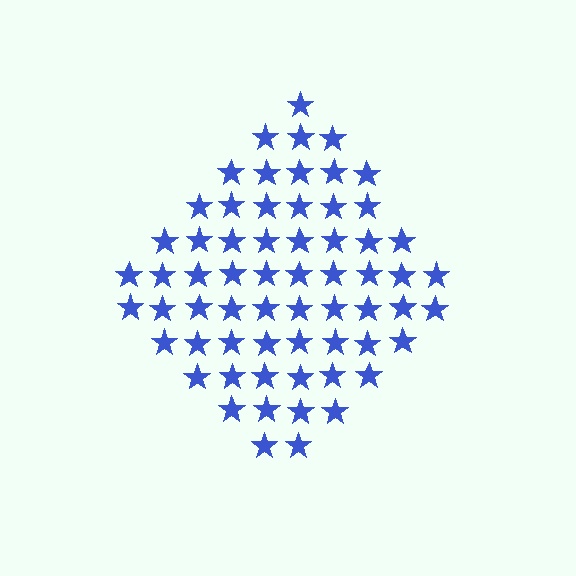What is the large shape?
The large shape is a diamond.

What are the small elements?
The small elements are stars.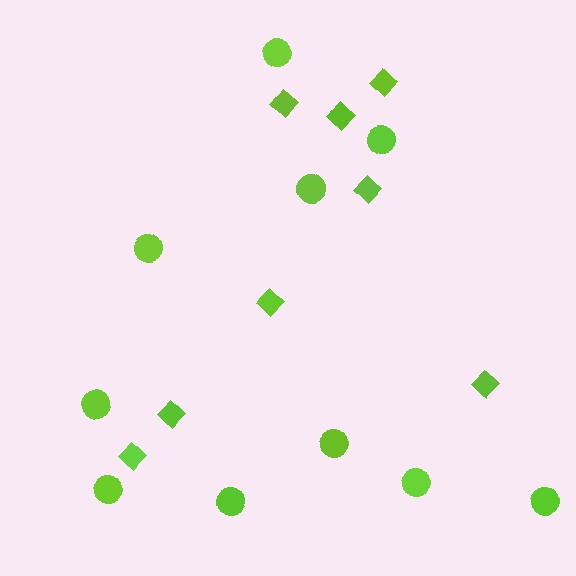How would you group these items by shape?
There are 2 groups: one group of circles (10) and one group of diamonds (8).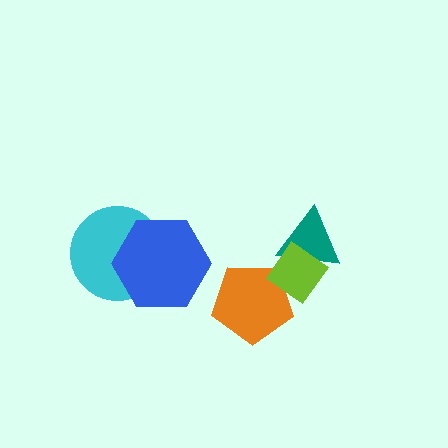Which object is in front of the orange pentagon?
The lime diamond is in front of the orange pentagon.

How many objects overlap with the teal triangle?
1 object overlaps with the teal triangle.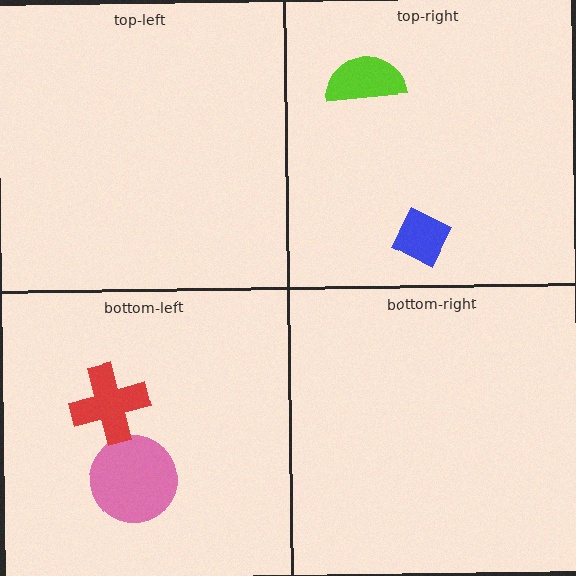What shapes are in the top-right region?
The lime semicircle, the blue diamond.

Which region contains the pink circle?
The bottom-left region.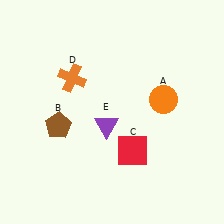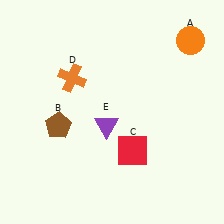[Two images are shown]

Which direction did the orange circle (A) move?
The orange circle (A) moved up.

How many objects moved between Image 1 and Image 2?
1 object moved between the two images.